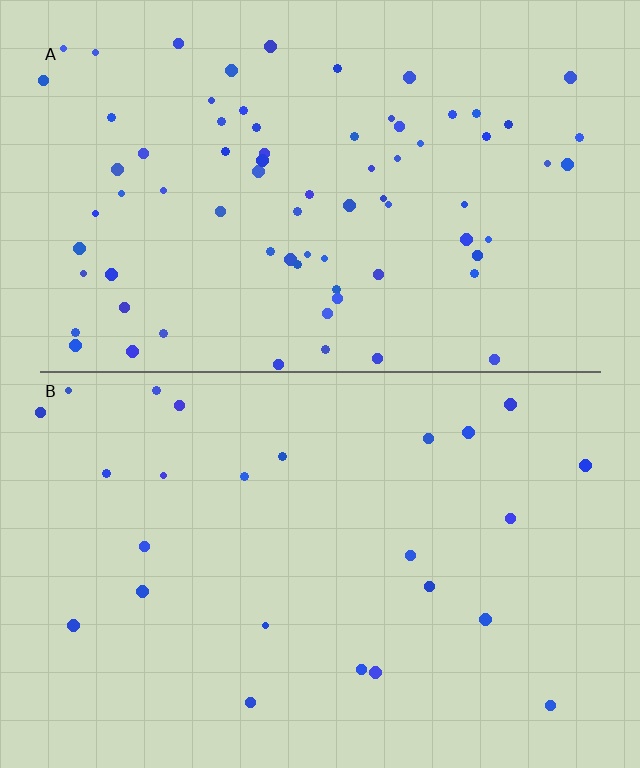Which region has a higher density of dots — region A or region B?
A (the top).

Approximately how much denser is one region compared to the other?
Approximately 3.1× — region A over region B.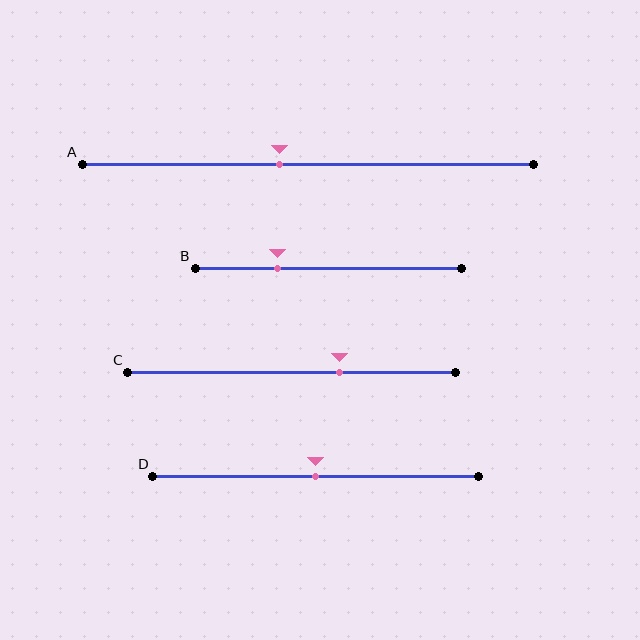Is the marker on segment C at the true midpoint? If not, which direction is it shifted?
No, the marker on segment C is shifted to the right by about 15% of the segment length.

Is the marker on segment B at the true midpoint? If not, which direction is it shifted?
No, the marker on segment B is shifted to the left by about 19% of the segment length.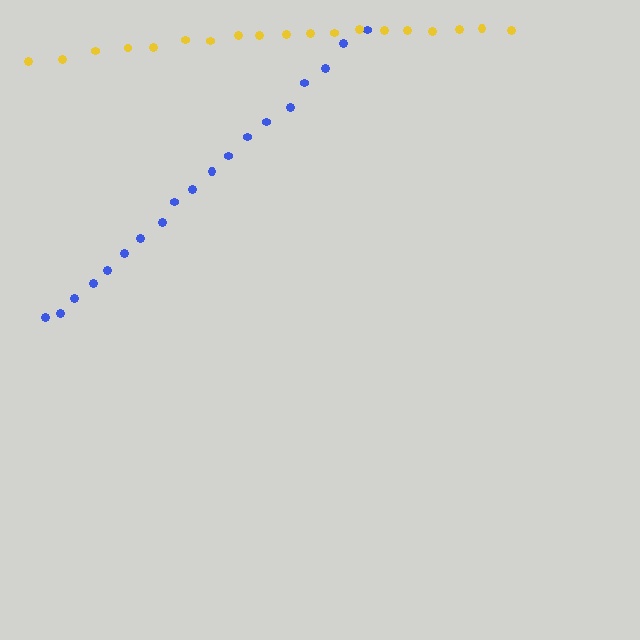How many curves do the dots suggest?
There are 2 distinct paths.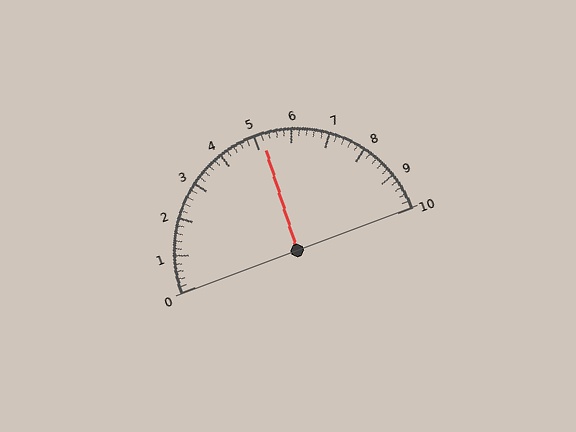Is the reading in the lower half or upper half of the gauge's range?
The reading is in the upper half of the range (0 to 10).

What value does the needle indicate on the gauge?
The needle indicates approximately 5.2.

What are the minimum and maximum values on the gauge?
The gauge ranges from 0 to 10.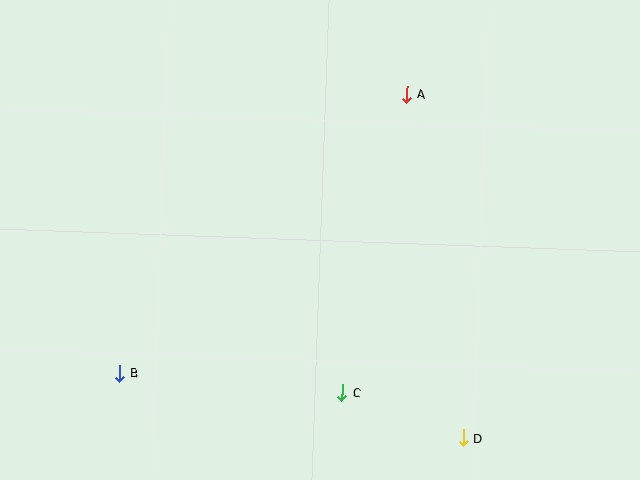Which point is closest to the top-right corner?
Point A is closest to the top-right corner.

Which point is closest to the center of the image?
Point C at (342, 393) is closest to the center.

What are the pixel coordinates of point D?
Point D is at (463, 438).